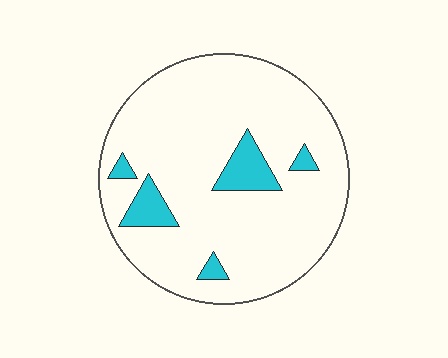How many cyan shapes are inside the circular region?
5.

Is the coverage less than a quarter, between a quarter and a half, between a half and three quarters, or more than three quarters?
Less than a quarter.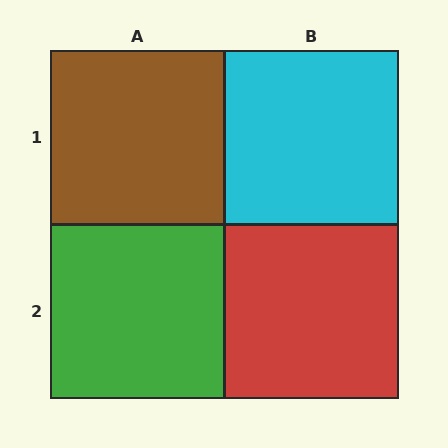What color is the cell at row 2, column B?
Red.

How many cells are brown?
1 cell is brown.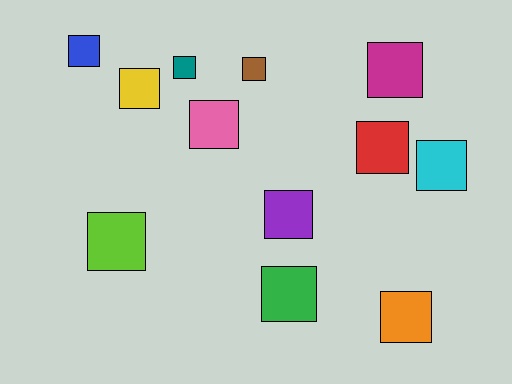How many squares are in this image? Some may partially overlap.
There are 12 squares.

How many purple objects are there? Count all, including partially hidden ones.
There is 1 purple object.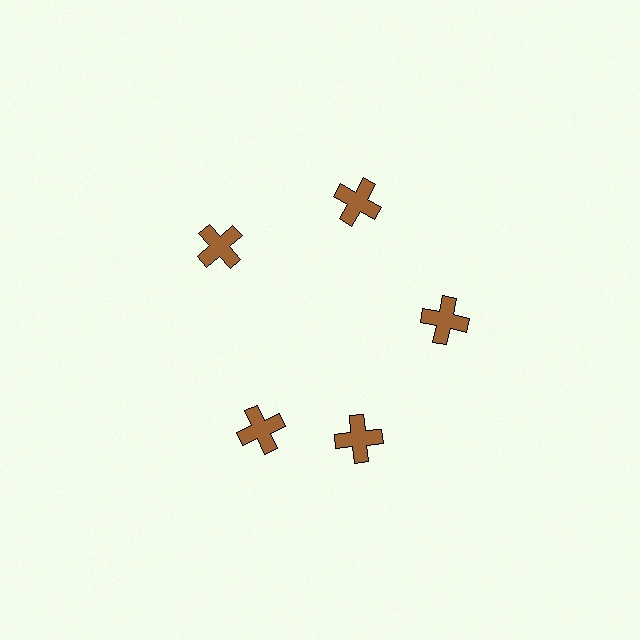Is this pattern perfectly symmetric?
No. The 5 brown crosses are arranged in a ring, but one element near the 8 o'clock position is rotated out of alignment along the ring, breaking the 5-fold rotational symmetry.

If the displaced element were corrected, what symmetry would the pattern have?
It would have 5-fold rotational symmetry — the pattern would map onto itself every 72 degrees.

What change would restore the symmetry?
The symmetry would be restored by rotating it back into even spacing with its neighbors so that all 5 crosses sit at equal angles and equal distance from the center.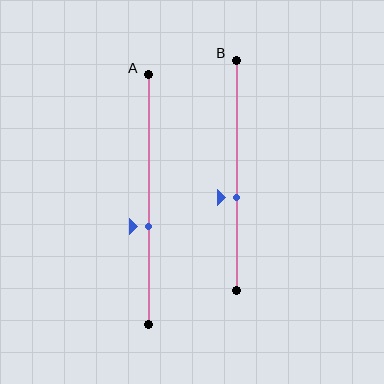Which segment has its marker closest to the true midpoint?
Segment B has its marker closest to the true midpoint.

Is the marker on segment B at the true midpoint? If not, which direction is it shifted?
No, the marker on segment B is shifted downward by about 10% of the segment length.